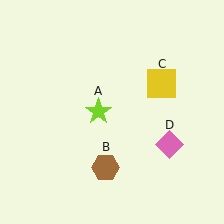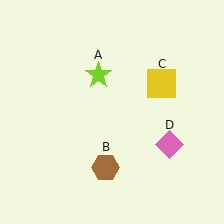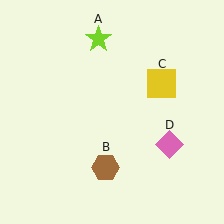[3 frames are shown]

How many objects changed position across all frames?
1 object changed position: lime star (object A).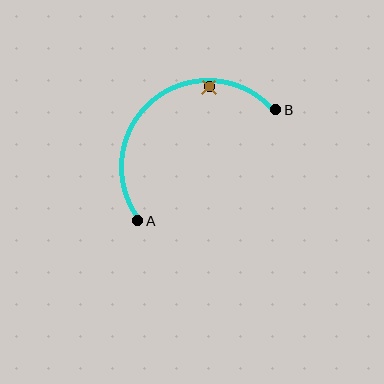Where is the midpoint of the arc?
The arc midpoint is the point on the curve farthest from the straight line joining A and B. It sits above and to the left of that line.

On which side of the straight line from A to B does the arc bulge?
The arc bulges above and to the left of the straight line connecting A and B.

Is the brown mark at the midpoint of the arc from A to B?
No — the brown mark does not lie on the arc at all. It sits slightly inside the curve.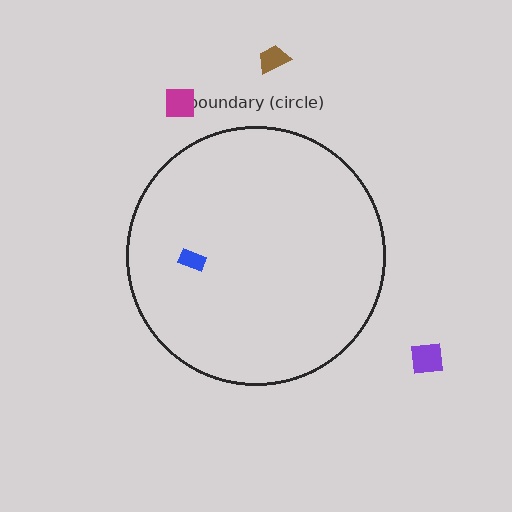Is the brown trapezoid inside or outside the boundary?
Outside.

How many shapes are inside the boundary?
1 inside, 3 outside.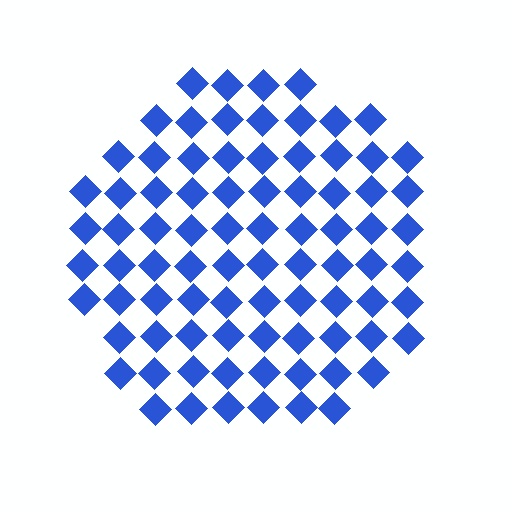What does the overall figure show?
The overall figure shows a circle.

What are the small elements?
The small elements are diamonds.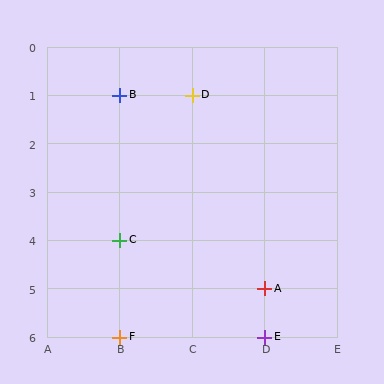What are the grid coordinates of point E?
Point E is at grid coordinates (D, 6).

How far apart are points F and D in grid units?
Points F and D are 1 column and 5 rows apart (about 5.1 grid units diagonally).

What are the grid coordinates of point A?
Point A is at grid coordinates (D, 5).